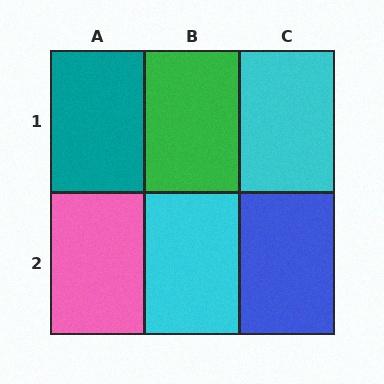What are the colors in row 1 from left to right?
Teal, green, cyan.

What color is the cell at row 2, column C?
Blue.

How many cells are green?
1 cell is green.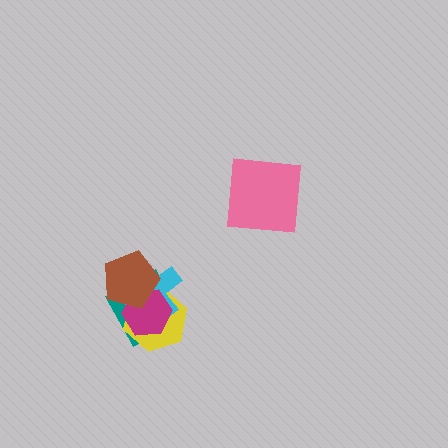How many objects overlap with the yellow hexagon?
4 objects overlap with the yellow hexagon.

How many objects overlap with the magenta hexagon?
4 objects overlap with the magenta hexagon.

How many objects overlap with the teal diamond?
4 objects overlap with the teal diamond.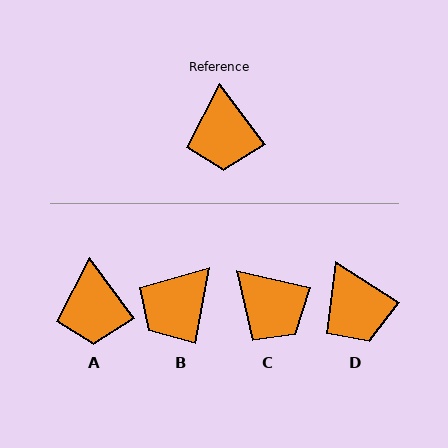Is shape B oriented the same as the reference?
No, it is off by about 47 degrees.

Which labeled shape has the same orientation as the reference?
A.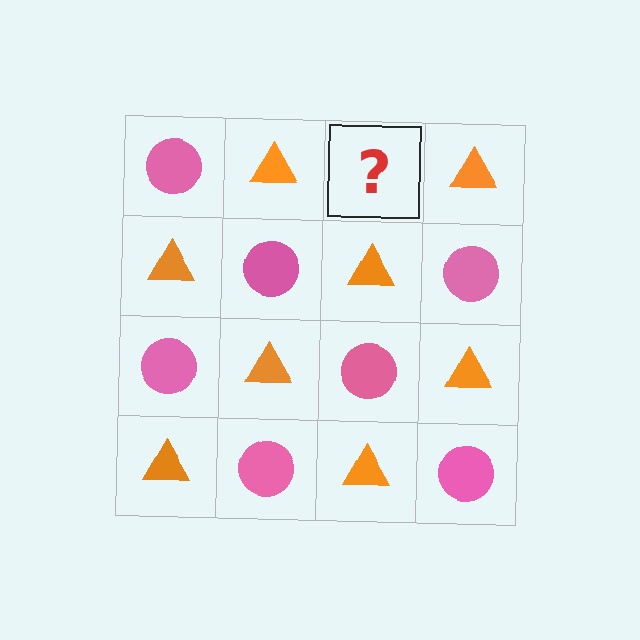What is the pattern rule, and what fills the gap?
The rule is that it alternates pink circle and orange triangle in a checkerboard pattern. The gap should be filled with a pink circle.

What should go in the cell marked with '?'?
The missing cell should contain a pink circle.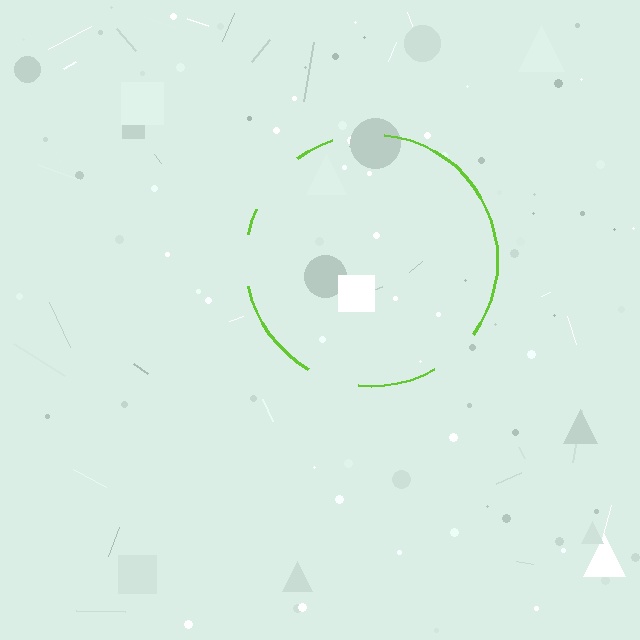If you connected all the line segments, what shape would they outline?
They would outline a circle.